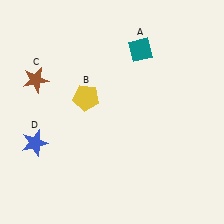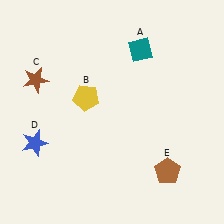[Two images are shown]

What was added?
A brown pentagon (E) was added in Image 2.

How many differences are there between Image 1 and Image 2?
There is 1 difference between the two images.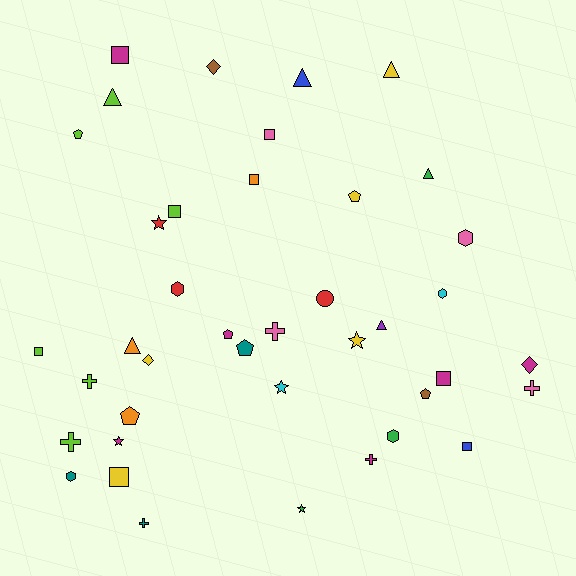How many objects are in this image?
There are 40 objects.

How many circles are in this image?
There is 1 circle.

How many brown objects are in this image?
There are 2 brown objects.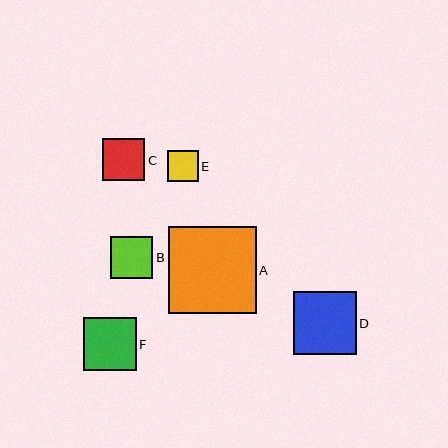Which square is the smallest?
Square E is the smallest with a size of approximately 31 pixels.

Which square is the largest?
Square A is the largest with a size of approximately 87 pixels.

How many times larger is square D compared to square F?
Square D is approximately 1.2 times the size of square F.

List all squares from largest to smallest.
From largest to smallest: A, D, F, B, C, E.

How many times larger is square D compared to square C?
Square D is approximately 1.5 times the size of square C.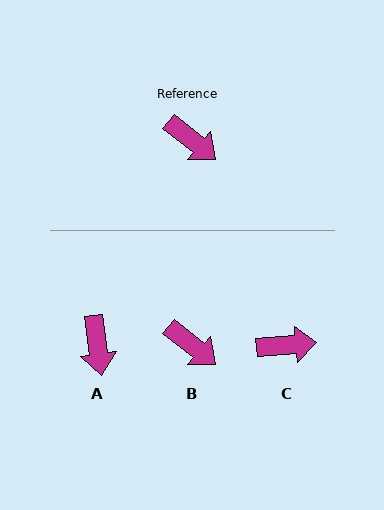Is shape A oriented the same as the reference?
No, it is off by about 43 degrees.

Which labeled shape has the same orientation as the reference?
B.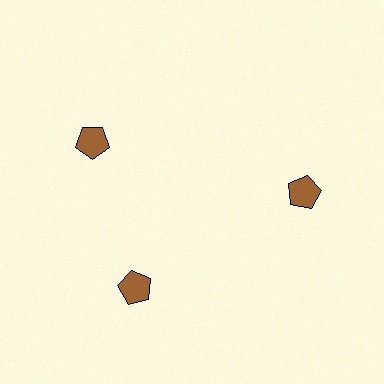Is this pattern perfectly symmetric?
No. The 3 brown pentagons are arranged in a ring, but one element near the 11 o'clock position is rotated out of alignment along the ring, breaking the 3-fold rotational symmetry.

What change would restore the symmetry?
The symmetry would be restored by rotating it back into even spacing with its neighbors so that all 3 pentagons sit at equal angles and equal distance from the center.